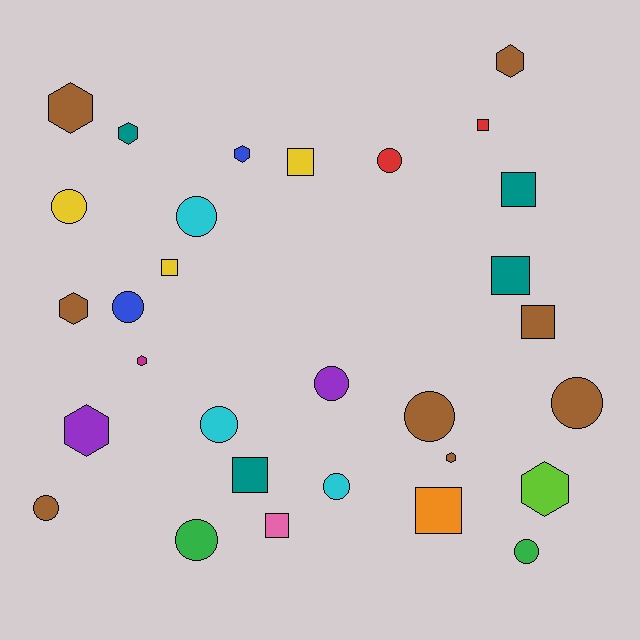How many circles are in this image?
There are 12 circles.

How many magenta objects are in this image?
There is 1 magenta object.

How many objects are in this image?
There are 30 objects.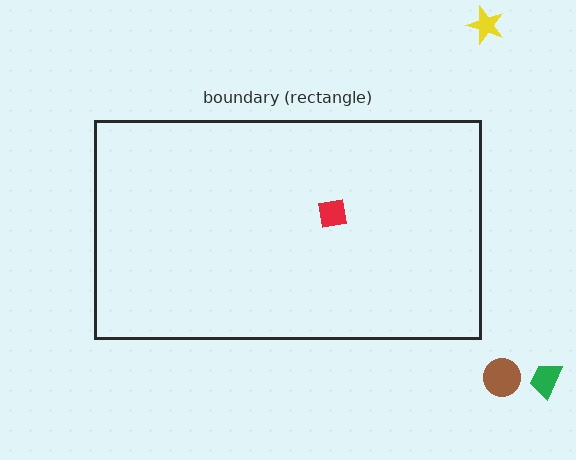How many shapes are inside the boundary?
1 inside, 3 outside.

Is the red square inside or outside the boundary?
Inside.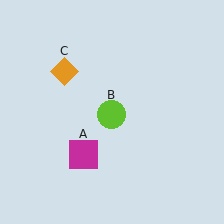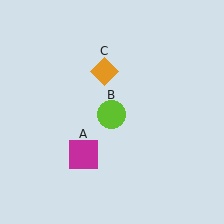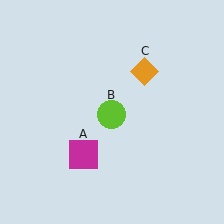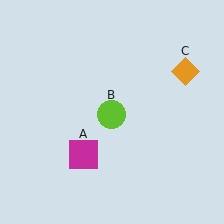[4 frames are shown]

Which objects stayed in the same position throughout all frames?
Magenta square (object A) and lime circle (object B) remained stationary.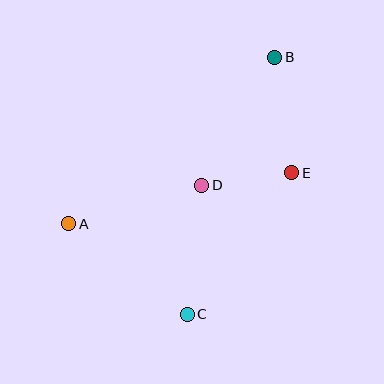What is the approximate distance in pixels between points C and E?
The distance between C and E is approximately 176 pixels.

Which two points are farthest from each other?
Points B and C are farthest from each other.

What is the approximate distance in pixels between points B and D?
The distance between B and D is approximately 148 pixels.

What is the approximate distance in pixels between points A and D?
The distance between A and D is approximately 138 pixels.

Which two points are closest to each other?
Points D and E are closest to each other.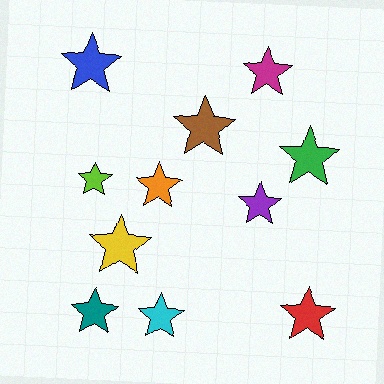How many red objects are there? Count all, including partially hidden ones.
There is 1 red object.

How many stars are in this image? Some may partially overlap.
There are 11 stars.